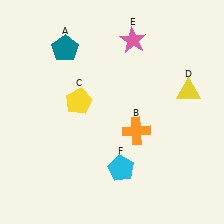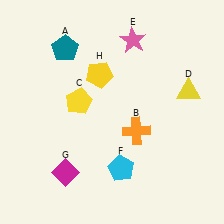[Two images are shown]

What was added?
A magenta diamond (G), a yellow pentagon (H) were added in Image 2.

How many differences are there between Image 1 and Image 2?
There are 2 differences between the two images.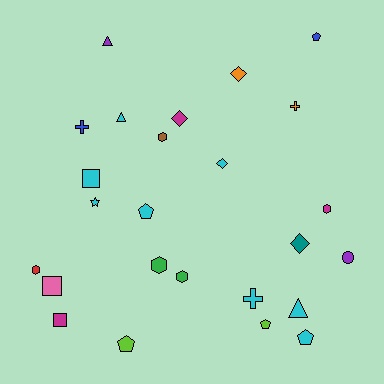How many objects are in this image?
There are 25 objects.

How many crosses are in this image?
There are 3 crosses.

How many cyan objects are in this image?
There are 8 cyan objects.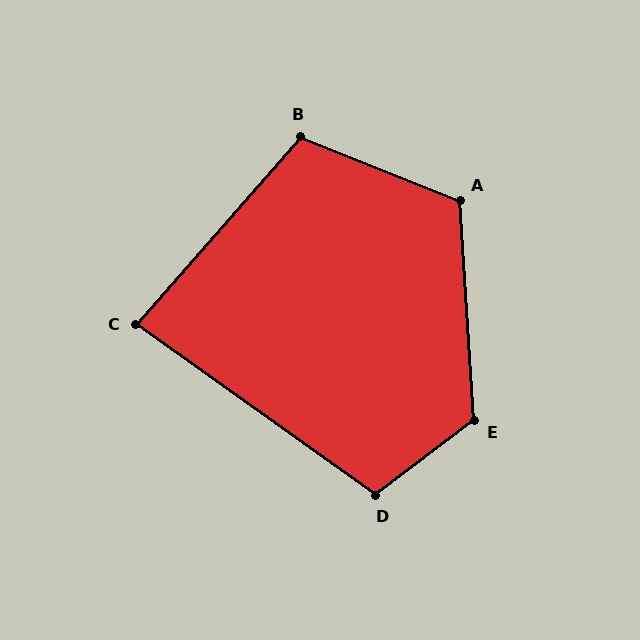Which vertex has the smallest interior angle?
C, at approximately 84 degrees.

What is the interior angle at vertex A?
Approximately 115 degrees (obtuse).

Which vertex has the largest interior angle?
E, at approximately 124 degrees.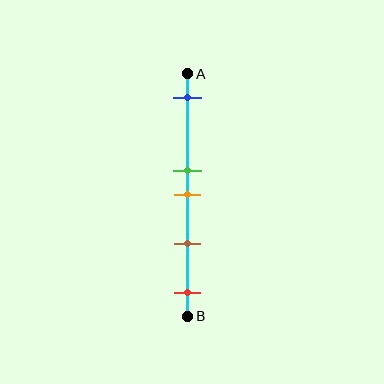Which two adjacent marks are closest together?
The green and orange marks are the closest adjacent pair.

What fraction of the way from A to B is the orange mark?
The orange mark is approximately 50% (0.5) of the way from A to B.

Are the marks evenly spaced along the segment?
No, the marks are not evenly spaced.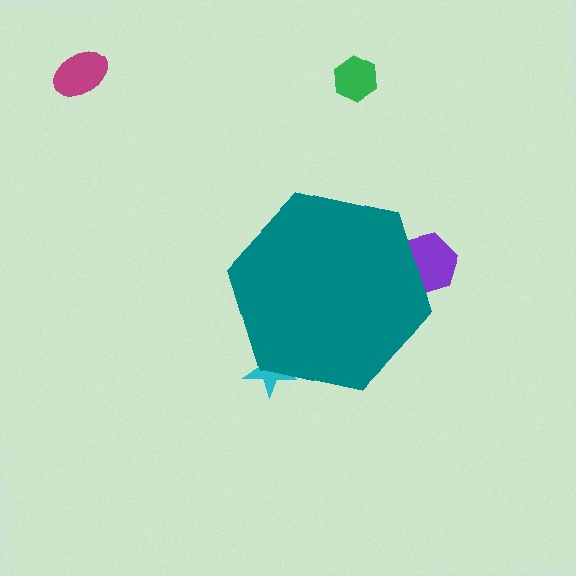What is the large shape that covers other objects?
A teal hexagon.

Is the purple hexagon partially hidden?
Yes, the purple hexagon is partially hidden behind the teal hexagon.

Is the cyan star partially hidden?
Yes, the cyan star is partially hidden behind the teal hexagon.